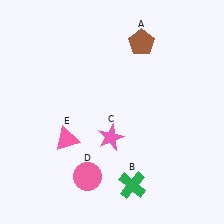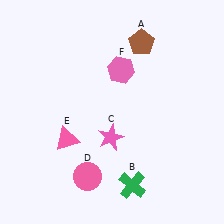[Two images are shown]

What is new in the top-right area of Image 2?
A pink hexagon (F) was added in the top-right area of Image 2.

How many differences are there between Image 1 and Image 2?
There is 1 difference between the two images.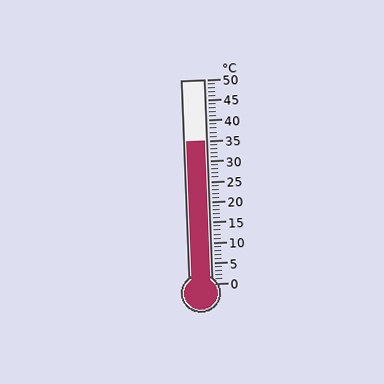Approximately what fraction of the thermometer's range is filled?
The thermometer is filled to approximately 70% of its range.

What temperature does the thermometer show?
The thermometer shows approximately 35°C.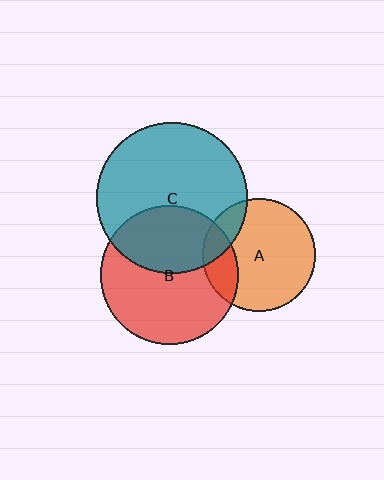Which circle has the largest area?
Circle C (teal).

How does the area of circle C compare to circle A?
Approximately 1.8 times.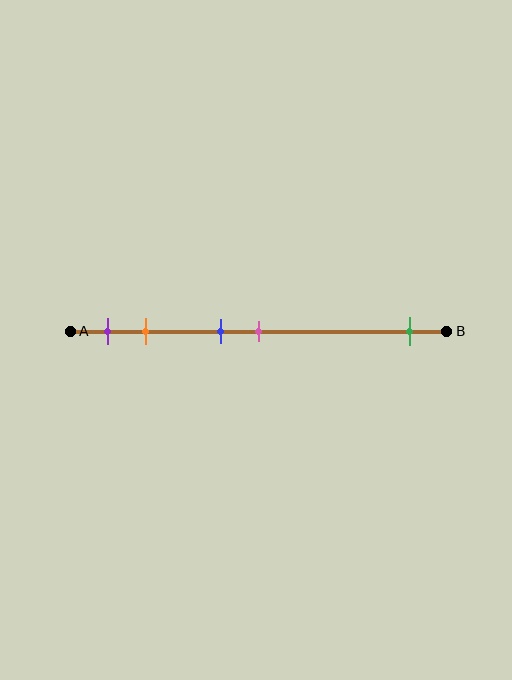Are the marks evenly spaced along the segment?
No, the marks are not evenly spaced.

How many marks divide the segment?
There are 5 marks dividing the segment.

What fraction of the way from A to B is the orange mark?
The orange mark is approximately 20% (0.2) of the way from A to B.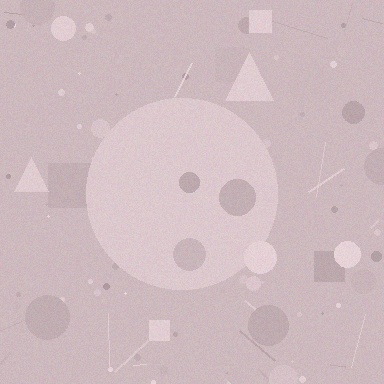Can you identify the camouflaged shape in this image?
The camouflaged shape is a circle.